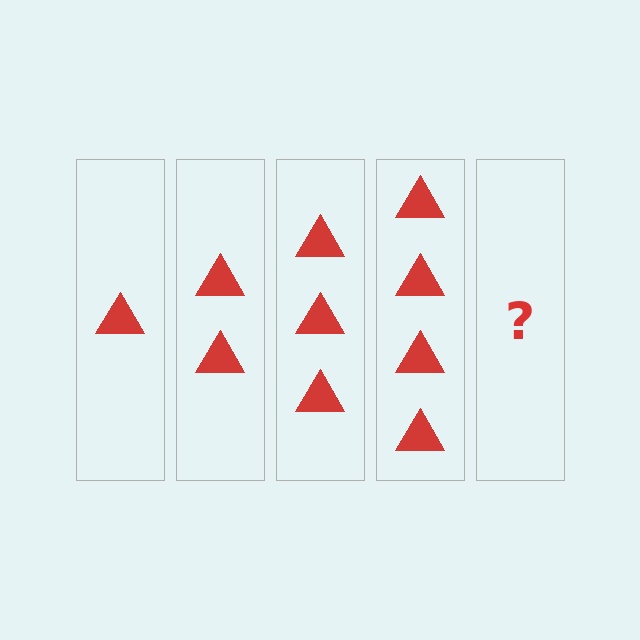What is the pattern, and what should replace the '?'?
The pattern is that each step adds one more triangle. The '?' should be 5 triangles.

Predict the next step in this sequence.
The next step is 5 triangles.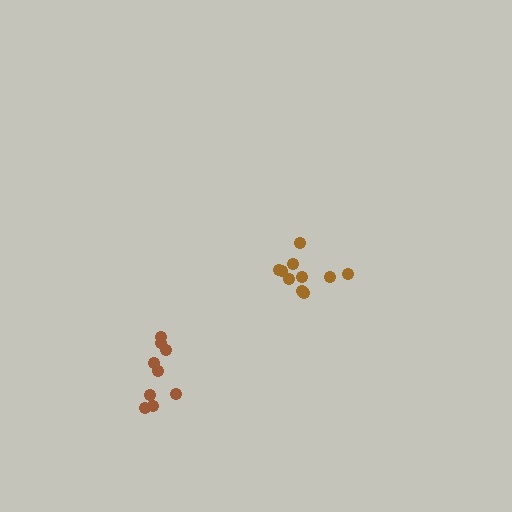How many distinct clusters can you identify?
There are 2 distinct clusters.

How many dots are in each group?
Group 1: 10 dots, Group 2: 9 dots (19 total).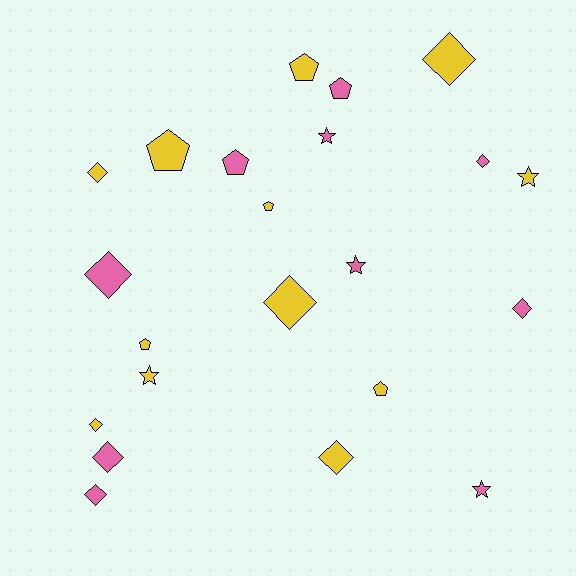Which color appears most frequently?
Yellow, with 12 objects.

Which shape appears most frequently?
Diamond, with 10 objects.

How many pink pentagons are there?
There are 2 pink pentagons.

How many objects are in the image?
There are 22 objects.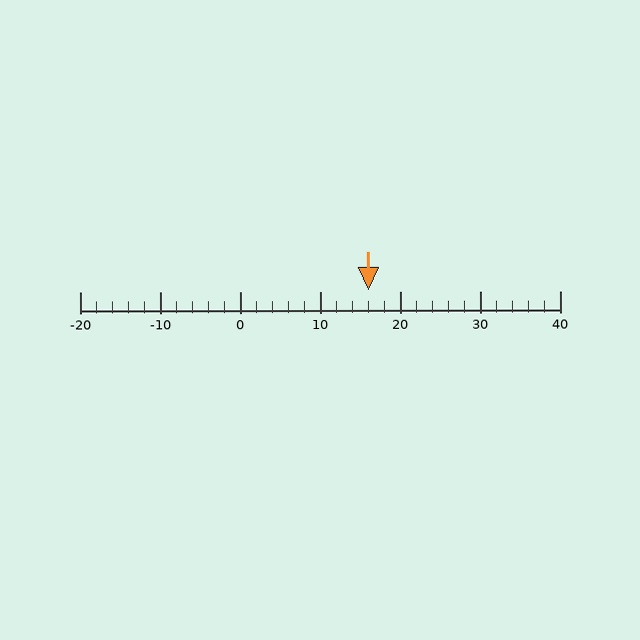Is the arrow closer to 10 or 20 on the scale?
The arrow is closer to 20.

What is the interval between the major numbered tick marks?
The major tick marks are spaced 10 units apart.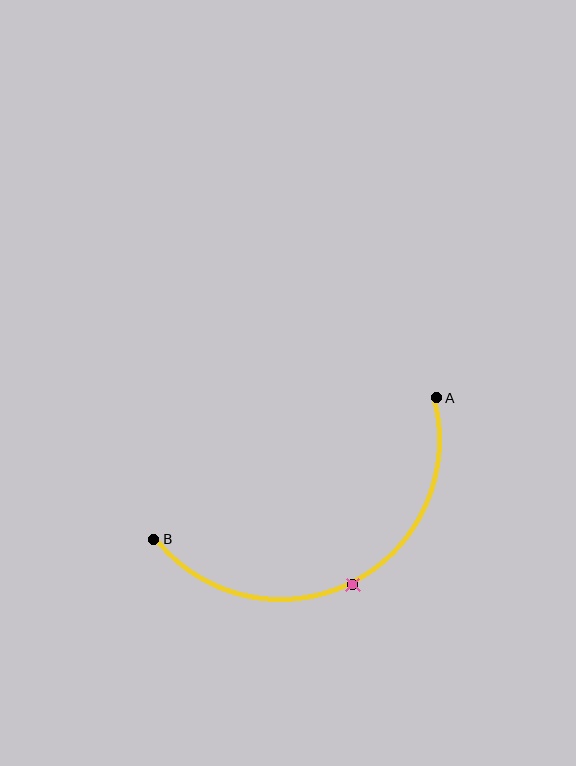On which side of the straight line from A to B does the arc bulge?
The arc bulges below the straight line connecting A and B.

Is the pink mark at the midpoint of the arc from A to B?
Yes. The pink mark lies on the arc at equal arc-length from both A and B — it is the arc midpoint.